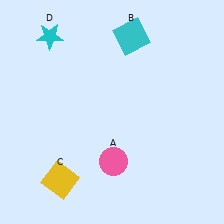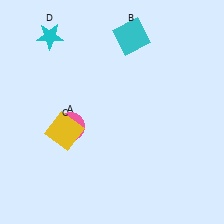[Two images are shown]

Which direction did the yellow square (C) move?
The yellow square (C) moved up.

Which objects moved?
The objects that moved are: the pink circle (A), the yellow square (C).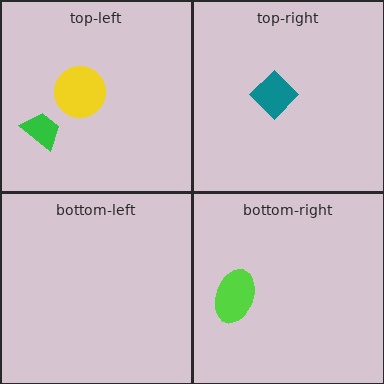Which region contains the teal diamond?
The top-right region.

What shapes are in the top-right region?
The teal diamond.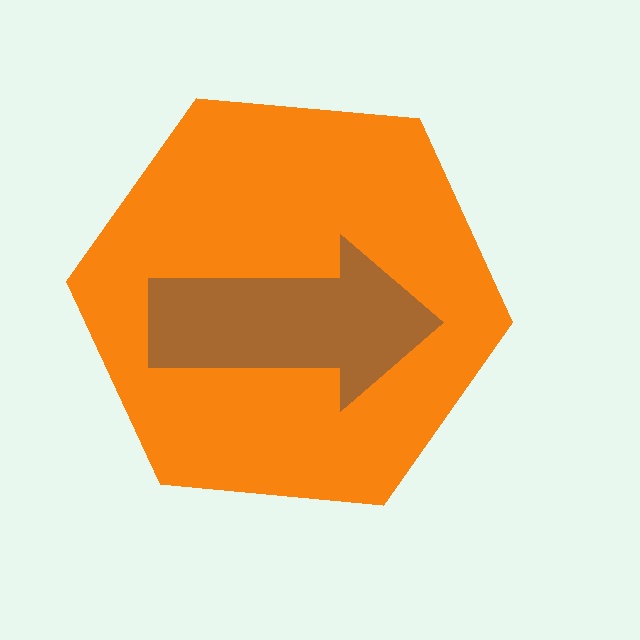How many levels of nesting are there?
2.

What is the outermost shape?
The orange hexagon.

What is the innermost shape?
The brown arrow.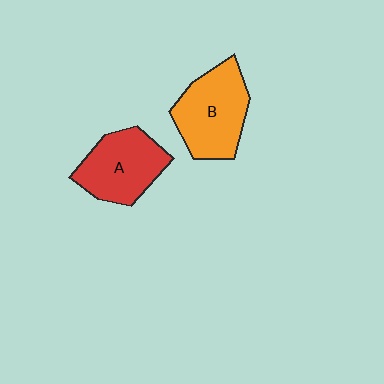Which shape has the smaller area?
Shape A (red).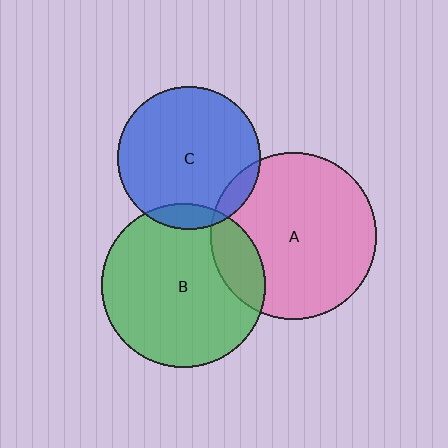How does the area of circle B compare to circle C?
Approximately 1.3 times.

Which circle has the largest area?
Circle A (pink).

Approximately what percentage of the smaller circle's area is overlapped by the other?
Approximately 15%.